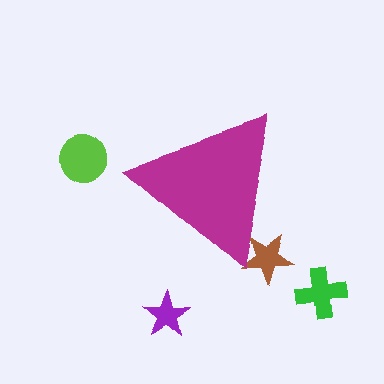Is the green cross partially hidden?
No, the green cross is fully visible.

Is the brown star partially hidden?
Yes, the brown star is partially hidden behind the magenta triangle.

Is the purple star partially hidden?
No, the purple star is fully visible.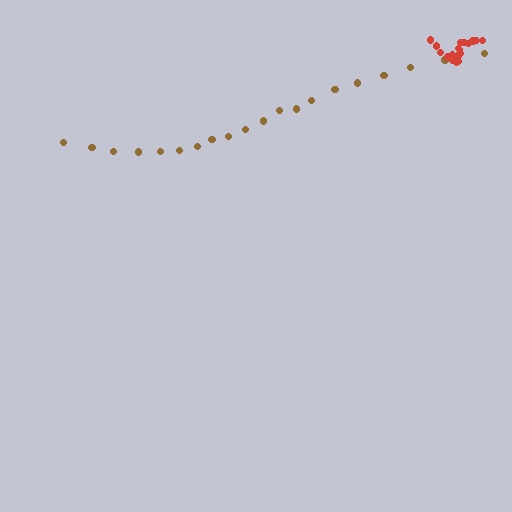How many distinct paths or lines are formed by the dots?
There are 2 distinct paths.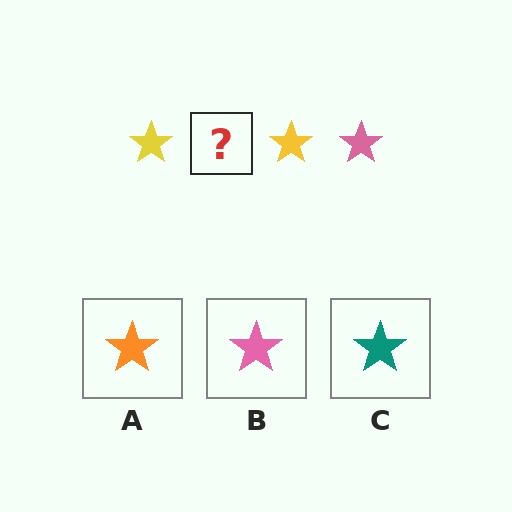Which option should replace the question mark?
Option B.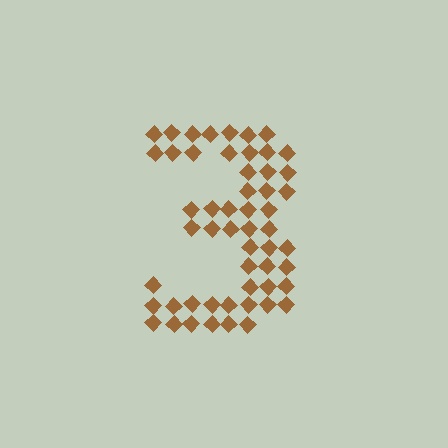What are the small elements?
The small elements are diamonds.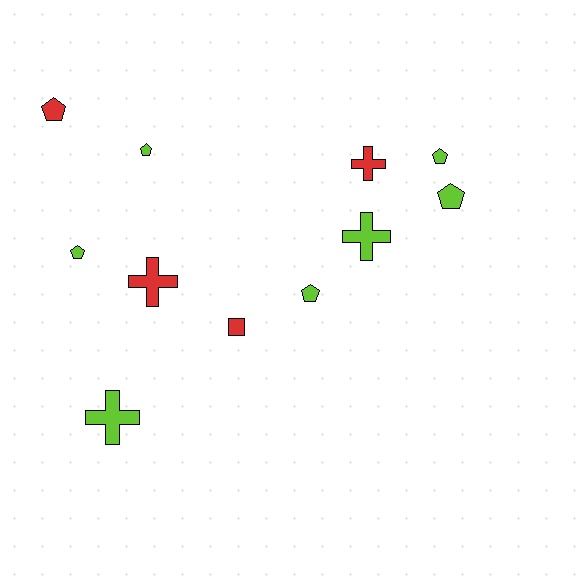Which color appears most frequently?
Lime, with 7 objects.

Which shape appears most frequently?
Pentagon, with 6 objects.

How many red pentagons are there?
There is 1 red pentagon.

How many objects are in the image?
There are 11 objects.